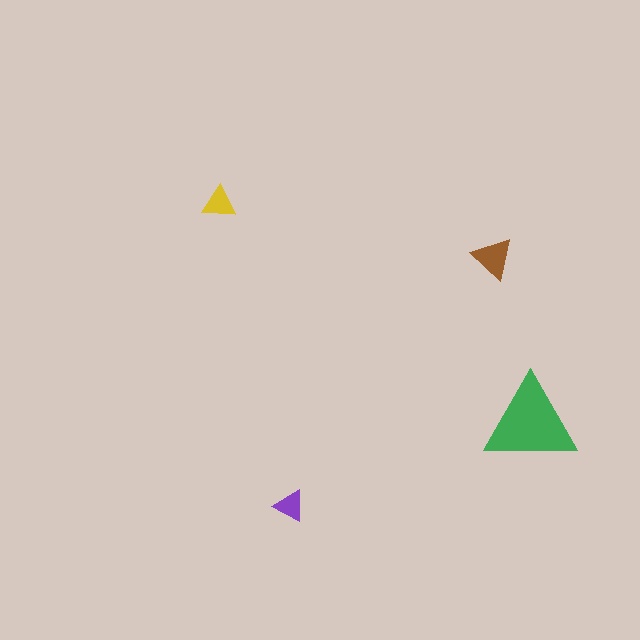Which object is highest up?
The yellow triangle is topmost.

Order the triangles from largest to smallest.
the green one, the brown one, the yellow one, the purple one.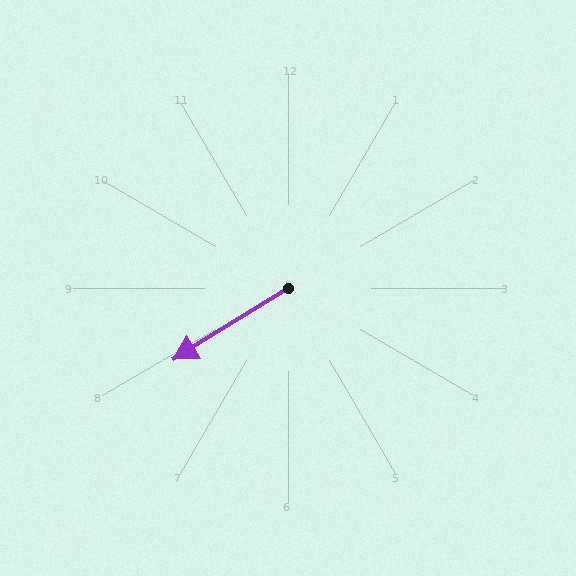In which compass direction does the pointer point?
Southwest.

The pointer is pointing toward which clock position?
Roughly 8 o'clock.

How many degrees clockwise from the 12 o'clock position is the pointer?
Approximately 238 degrees.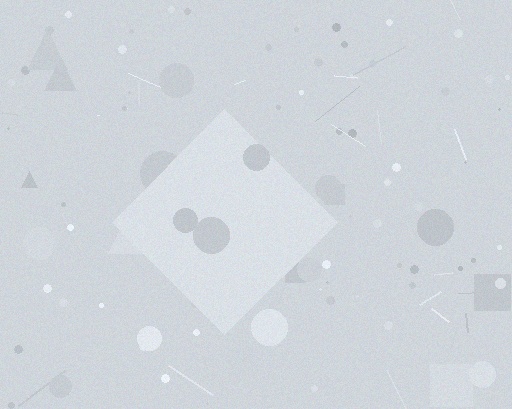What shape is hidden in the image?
A diamond is hidden in the image.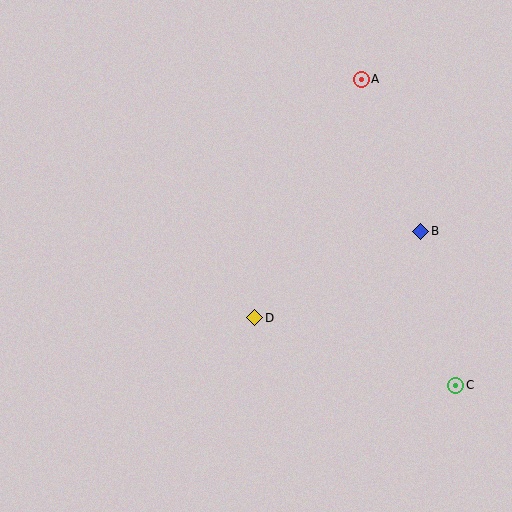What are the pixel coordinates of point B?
Point B is at (421, 231).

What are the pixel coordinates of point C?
Point C is at (456, 385).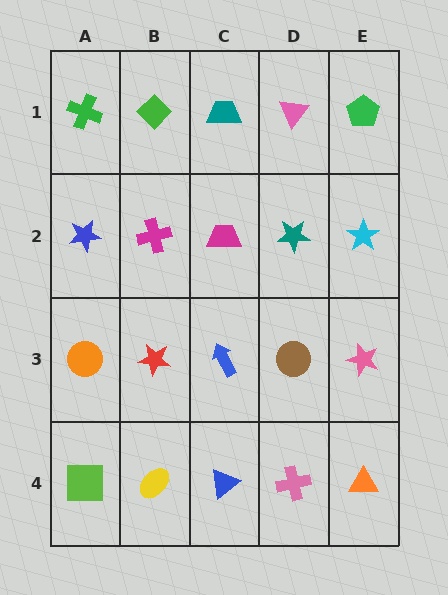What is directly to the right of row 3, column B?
A blue arrow.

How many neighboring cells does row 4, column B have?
3.